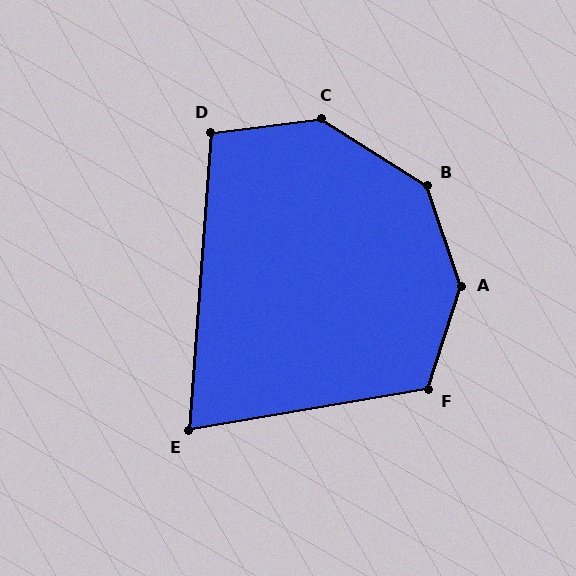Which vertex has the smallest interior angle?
E, at approximately 76 degrees.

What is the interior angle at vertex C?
Approximately 140 degrees (obtuse).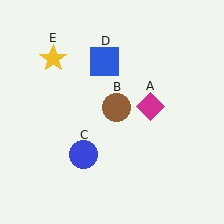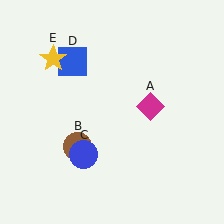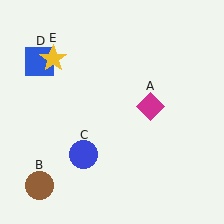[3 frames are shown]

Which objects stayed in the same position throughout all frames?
Magenta diamond (object A) and blue circle (object C) and yellow star (object E) remained stationary.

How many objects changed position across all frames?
2 objects changed position: brown circle (object B), blue square (object D).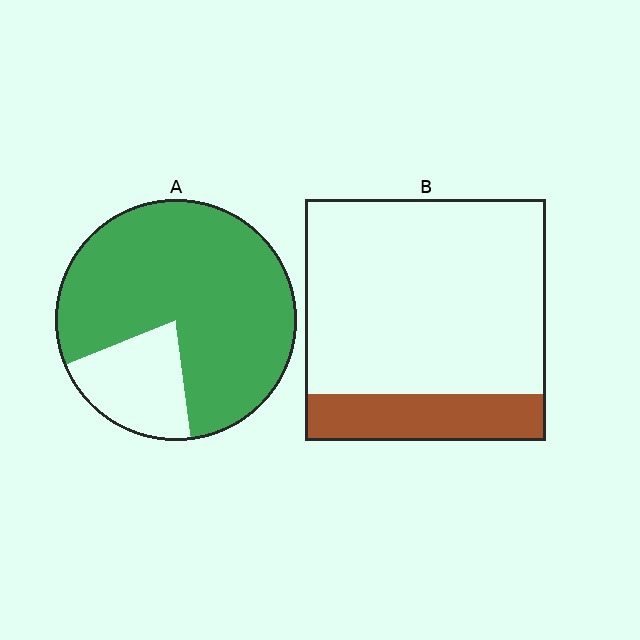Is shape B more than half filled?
No.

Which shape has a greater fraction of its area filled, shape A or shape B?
Shape A.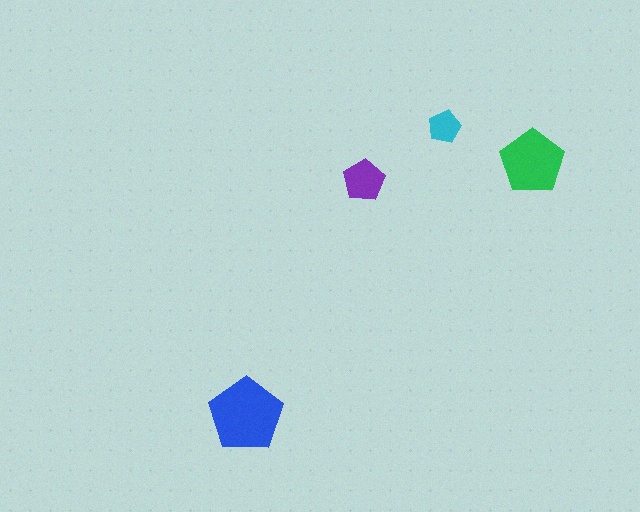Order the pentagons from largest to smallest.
the blue one, the green one, the purple one, the cyan one.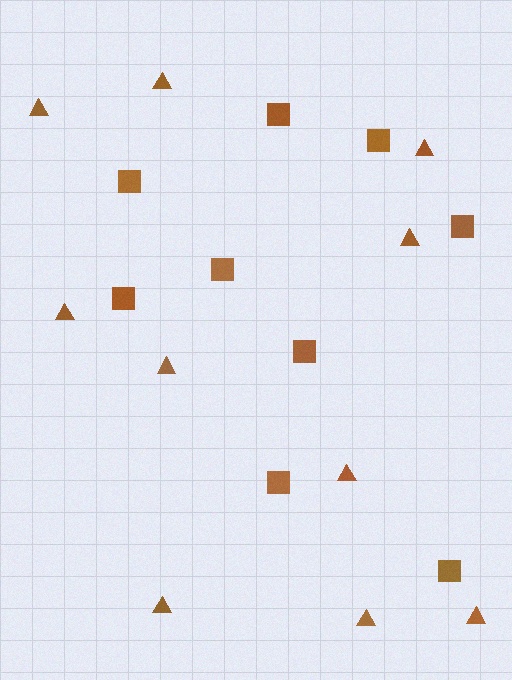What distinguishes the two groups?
There are 2 groups: one group of triangles (10) and one group of squares (9).